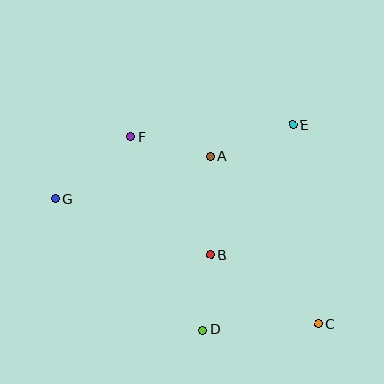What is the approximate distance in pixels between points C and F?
The distance between C and F is approximately 265 pixels.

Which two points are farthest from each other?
Points C and G are farthest from each other.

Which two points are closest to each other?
Points B and D are closest to each other.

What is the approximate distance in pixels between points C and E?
The distance between C and E is approximately 201 pixels.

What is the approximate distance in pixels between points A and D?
The distance between A and D is approximately 174 pixels.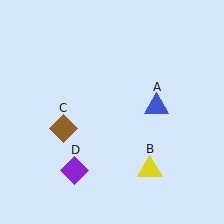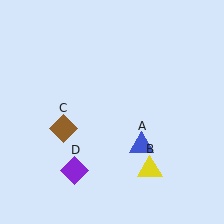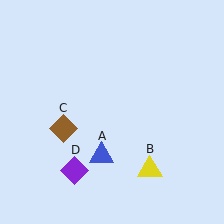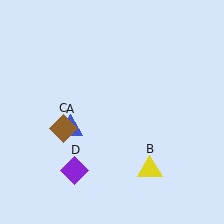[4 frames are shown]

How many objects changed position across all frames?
1 object changed position: blue triangle (object A).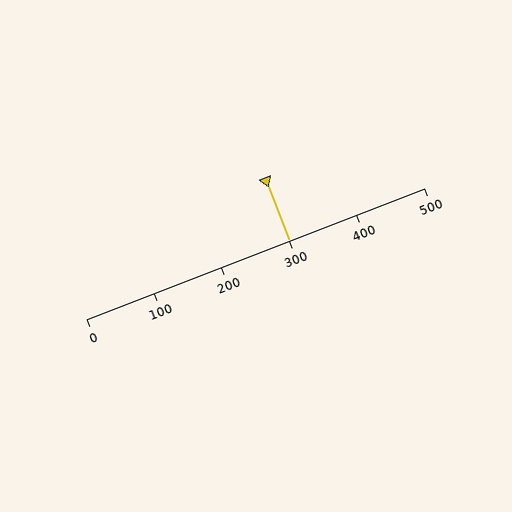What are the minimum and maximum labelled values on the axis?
The axis runs from 0 to 500.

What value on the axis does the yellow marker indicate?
The marker indicates approximately 300.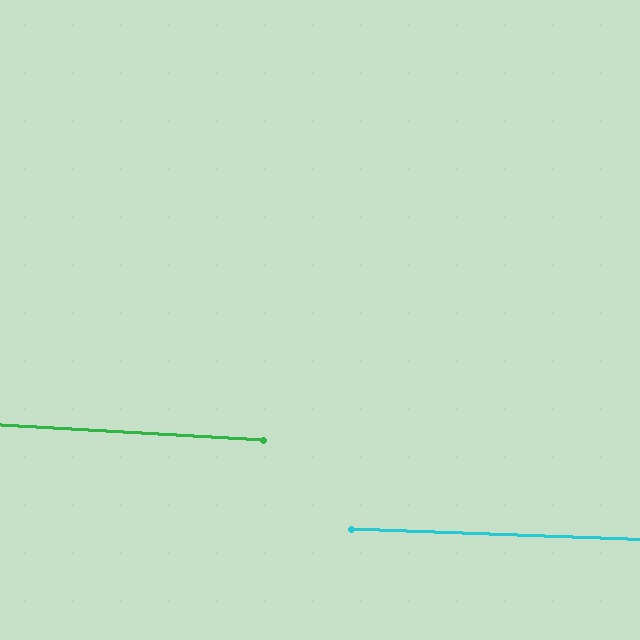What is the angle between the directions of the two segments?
Approximately 1 degree.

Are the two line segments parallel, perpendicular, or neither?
Parallel — their directions differ by only 1.2°.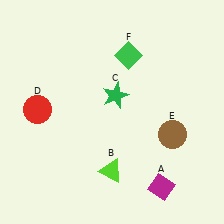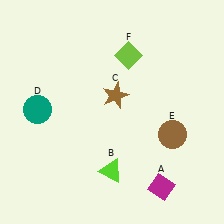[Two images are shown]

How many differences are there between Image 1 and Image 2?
There are 3 differences between the two images.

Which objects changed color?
C changed from green to brown. D changed from red to teal. F changed from green to lime.